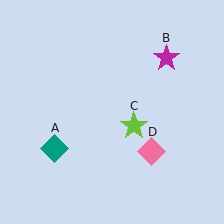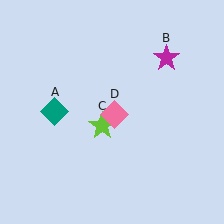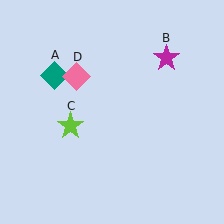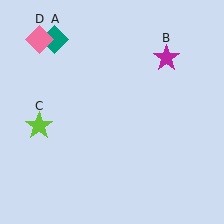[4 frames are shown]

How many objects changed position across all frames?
3 objects changed position: teal diamond (object A), lime star (object C), pink diamond (object D).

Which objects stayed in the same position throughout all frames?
Magenta star (object B) remained stationary.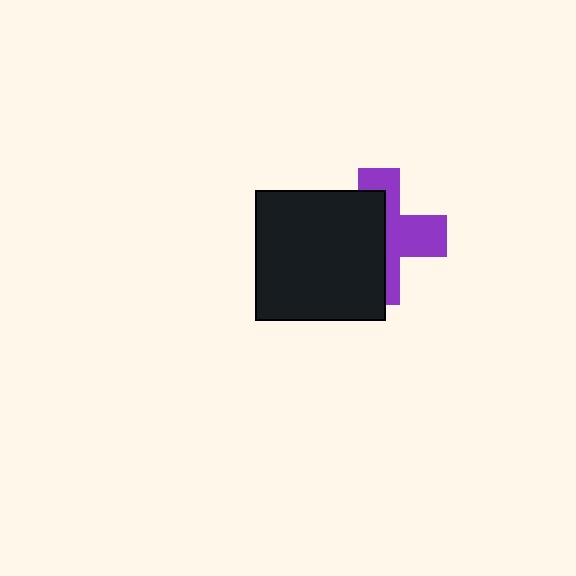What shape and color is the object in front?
The object in front is a black square.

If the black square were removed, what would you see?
You would see the complete purple cross.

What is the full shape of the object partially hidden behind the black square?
The partially hidden object is a purple cross.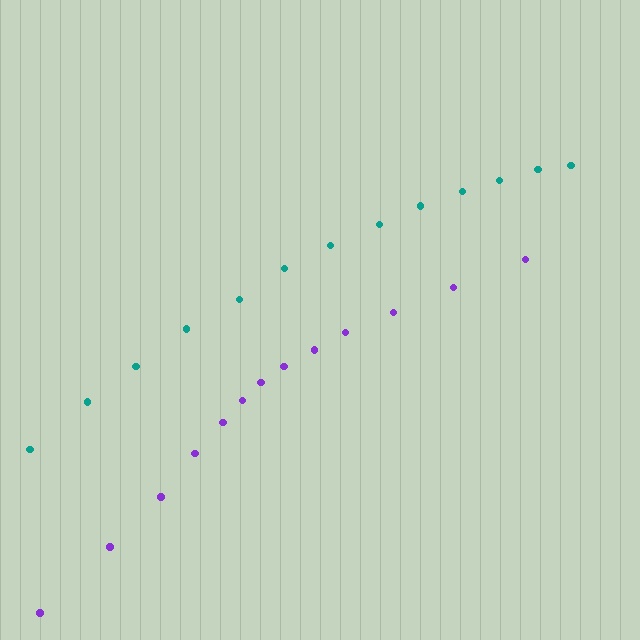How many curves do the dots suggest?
There are 2 distinct paths.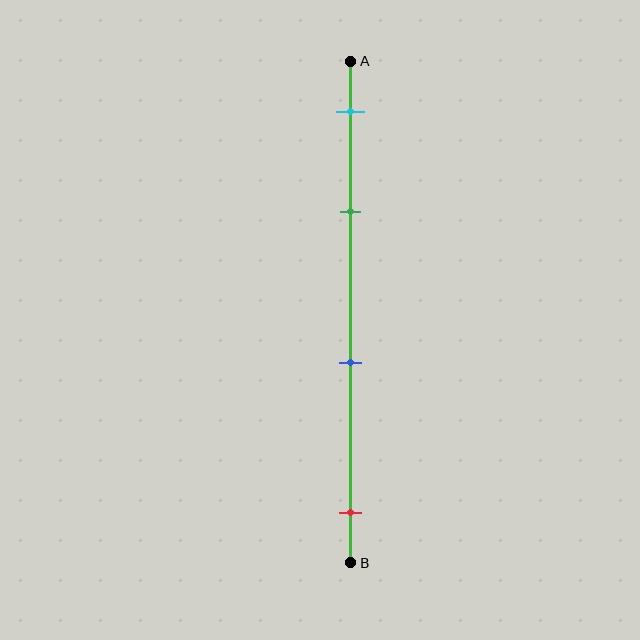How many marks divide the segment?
There are 4 marks dividing the segment.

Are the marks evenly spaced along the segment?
No, the marks are not evenly spaced.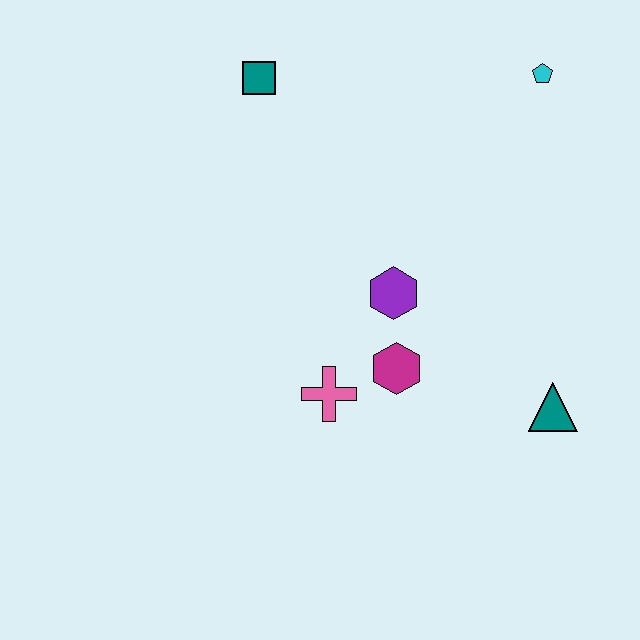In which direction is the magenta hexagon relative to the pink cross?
The magenta hexagon is to the right of the pink cross.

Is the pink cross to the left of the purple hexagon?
Yes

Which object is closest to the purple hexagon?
The magenta hexagon is closest to the purple hexagon.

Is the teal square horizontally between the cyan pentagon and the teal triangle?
No